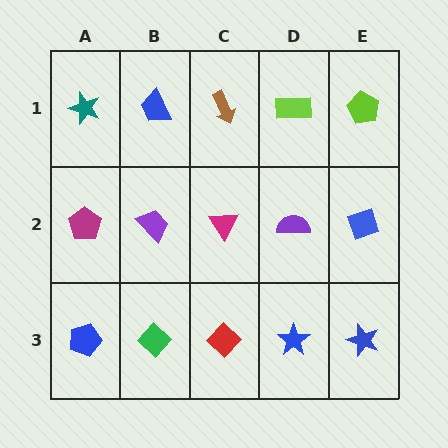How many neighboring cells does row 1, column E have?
2.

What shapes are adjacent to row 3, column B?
A purple trapezoid (row 2, column B), a blue pentagon (row 3, column A), a red diamond (row 3, column C).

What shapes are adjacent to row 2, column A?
A teal star (row 1, column A), a blue pentagon (row 3, column A), a purple trapezoid (row 2, column B).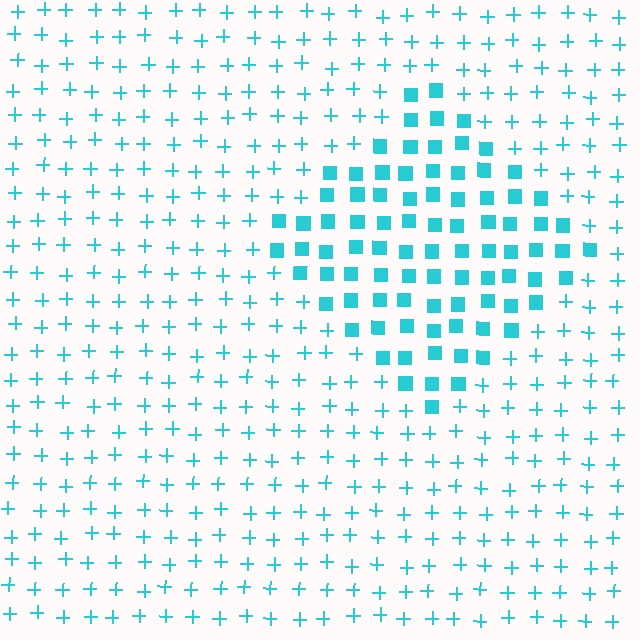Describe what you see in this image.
The image is filled with small cyan elements arranged in a uniform grid. A diamond-shaped region contains squares, while the surrounding area contains plus signs. The boundary is defined purely by the change in element shape.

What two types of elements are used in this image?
The image uses squares inside the diamond region and plus signs outside it.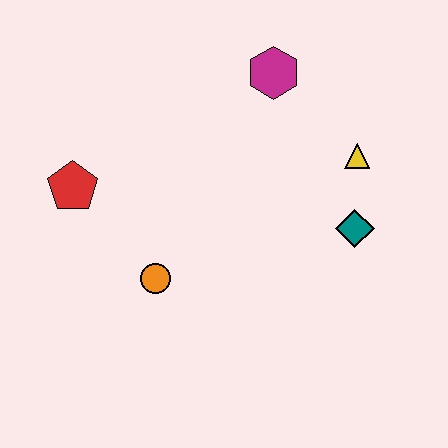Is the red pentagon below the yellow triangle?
Yes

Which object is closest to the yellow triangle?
The teal diamond is closest to the yellow triangle.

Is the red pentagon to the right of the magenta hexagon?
No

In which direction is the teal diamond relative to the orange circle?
The teal diamond is to the right of the orange circle.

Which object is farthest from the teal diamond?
The red pentagon is farthest from the teal diamond.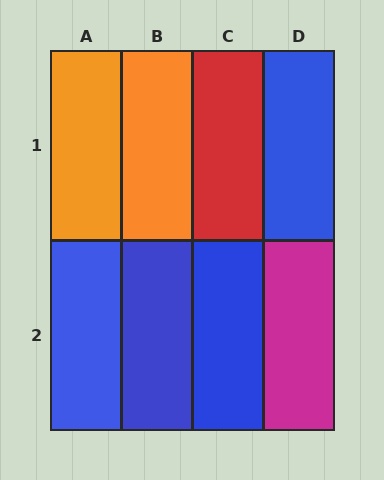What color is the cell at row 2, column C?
Blue.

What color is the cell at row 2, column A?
Blue.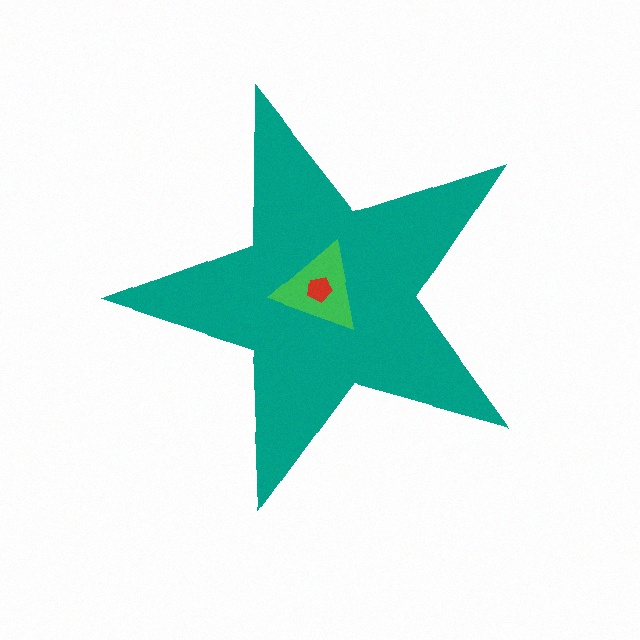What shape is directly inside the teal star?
The green triangle.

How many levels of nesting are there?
3.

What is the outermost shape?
The teal star.